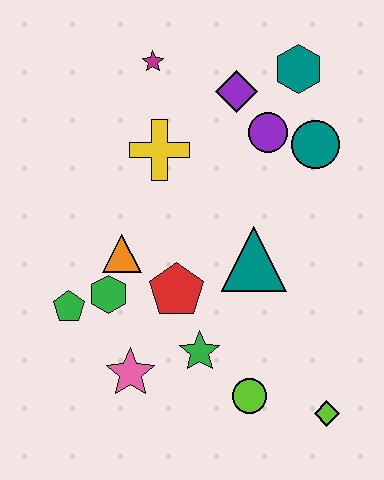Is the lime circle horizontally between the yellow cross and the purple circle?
Yes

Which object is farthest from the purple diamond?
The lime diamond is farthest from the purple diamond.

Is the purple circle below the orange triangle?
No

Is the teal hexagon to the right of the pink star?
Yes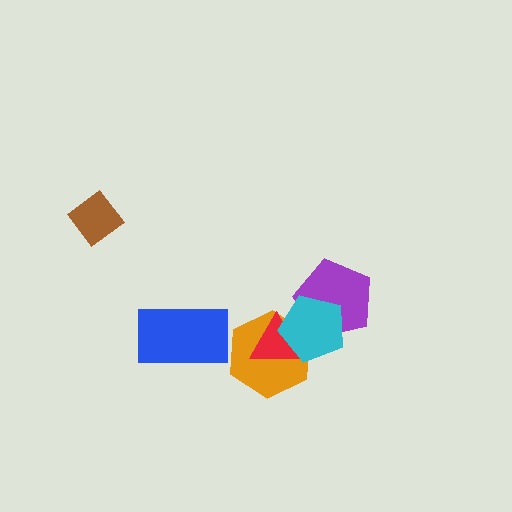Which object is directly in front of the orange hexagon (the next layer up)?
The red triangle is directly in front of the orange hexagon.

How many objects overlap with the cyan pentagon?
3 objects overlap with the cyan pentagon.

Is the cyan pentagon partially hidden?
No, no other shape covers it.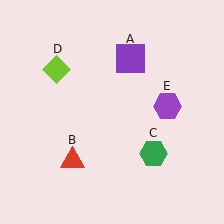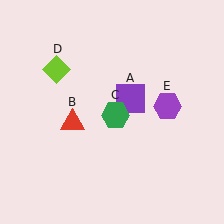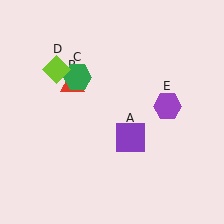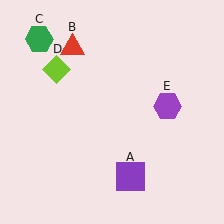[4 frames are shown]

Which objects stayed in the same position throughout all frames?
Lime diamond (object D) and purple hexagon (object E) remained stationary.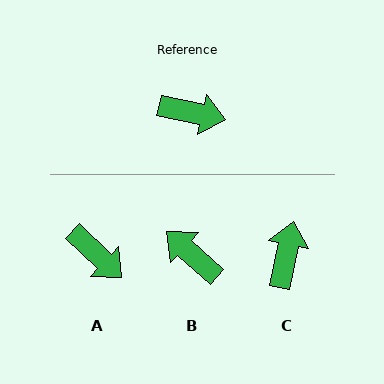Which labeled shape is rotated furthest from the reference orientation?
B, about 150 degrees away.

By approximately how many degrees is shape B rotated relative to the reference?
Approximately 150 degrees counter-clockwise.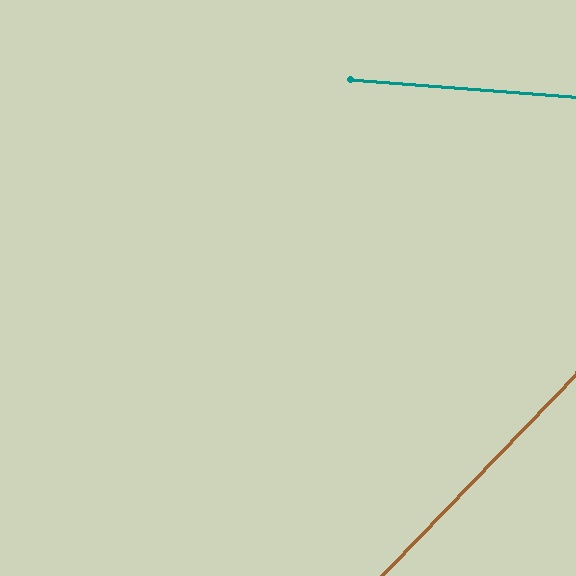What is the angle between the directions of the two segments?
Approximately 51 degrees.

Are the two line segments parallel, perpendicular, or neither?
Neither parallel nor perpendicular — they differ by about 51°.